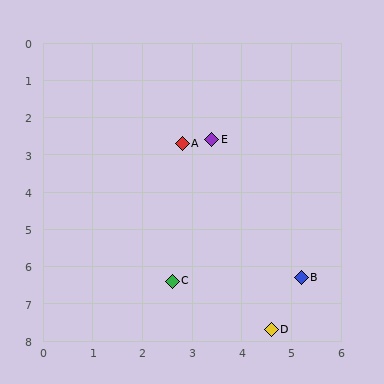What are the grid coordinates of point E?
Point E is at approximately (3.4, 2.6).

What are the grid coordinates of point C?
Point C is at approximately (2.6, 6.4).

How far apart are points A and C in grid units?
Points A and C are about 3.7 grid units apart.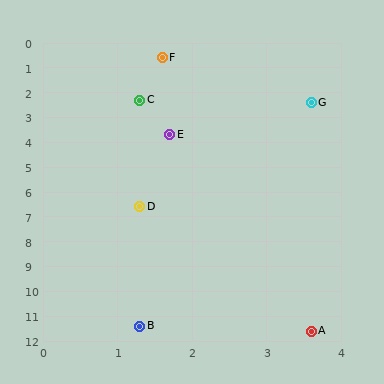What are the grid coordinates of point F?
Point F is at approximately (1.6, 0.6).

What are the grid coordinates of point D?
Point D is at approximately (1.3, 6.6).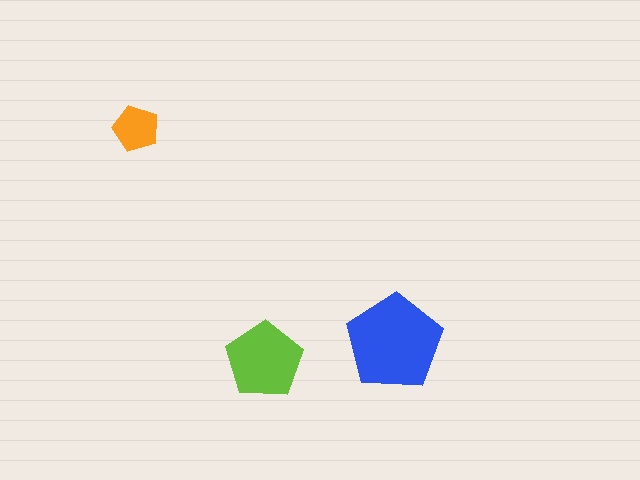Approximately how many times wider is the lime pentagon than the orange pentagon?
About 1.5 times wider.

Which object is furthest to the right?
The blue pentagon is rightmost.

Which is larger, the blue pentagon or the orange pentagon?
The blue one.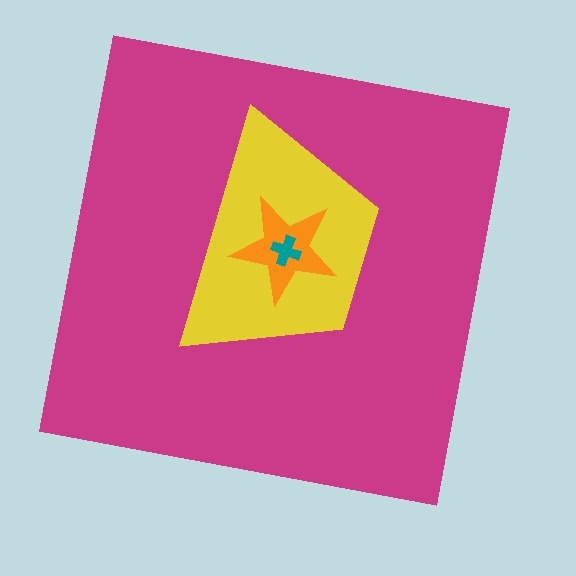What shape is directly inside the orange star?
The teal cross.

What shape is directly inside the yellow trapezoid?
The orange star.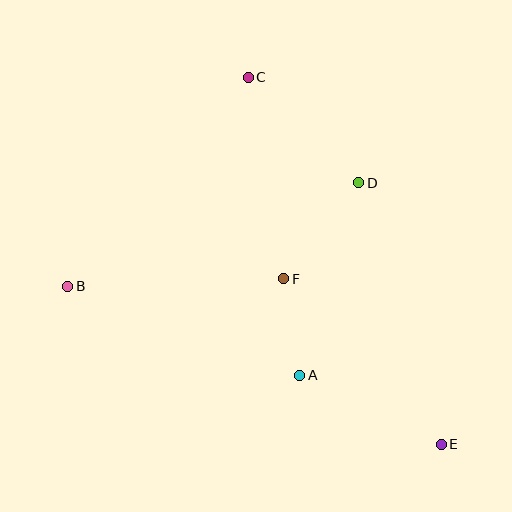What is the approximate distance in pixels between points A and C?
The distance between A and C is approximately 303 pixels.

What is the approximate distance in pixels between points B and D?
The distance between B and D is approximately 309 pixels.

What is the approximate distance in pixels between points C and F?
The distance between C and F is approximately 205 pixels.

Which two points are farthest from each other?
Points C and E are farthest from each other.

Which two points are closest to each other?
Points A and F are closest to each other.